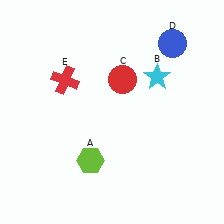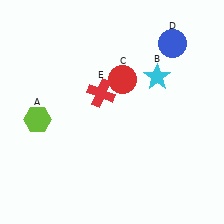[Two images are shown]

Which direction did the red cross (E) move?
The red cross (E) moved right.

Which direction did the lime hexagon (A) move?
The lime hexagon (A) moved left.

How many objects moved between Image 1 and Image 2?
2 objects moved between the two images.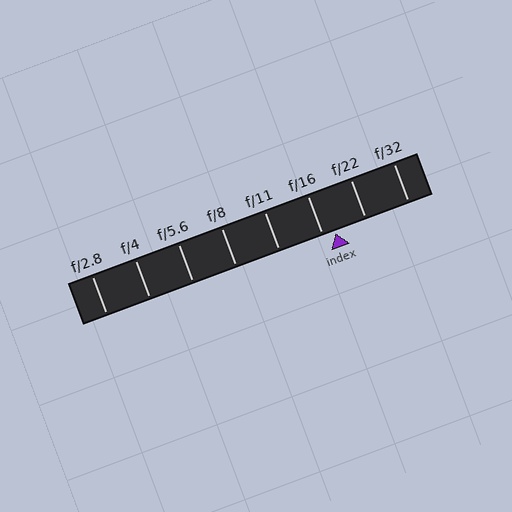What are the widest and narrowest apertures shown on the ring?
The widest aperture shown is f/2.8 and the narrowest is f/32.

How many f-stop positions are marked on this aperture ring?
There are 8 f-stop positions marked.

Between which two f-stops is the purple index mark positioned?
The index mark is between f/16 and f/22.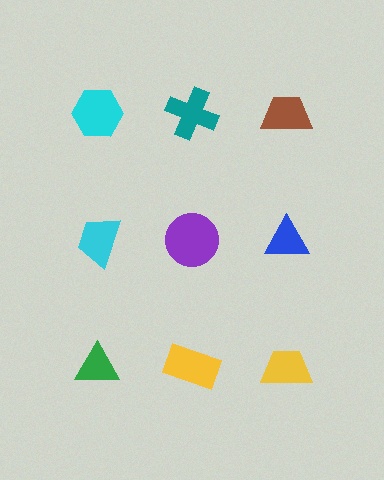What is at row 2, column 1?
A cyan trapezoid.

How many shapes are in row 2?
3 shapes.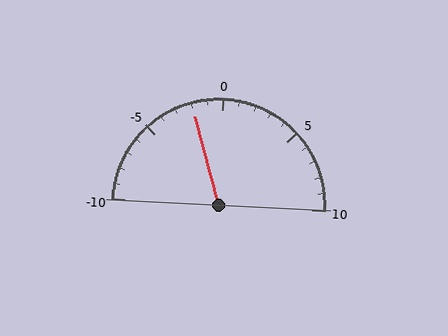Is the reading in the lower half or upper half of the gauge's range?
The reading is in the lower half of the range (-10 to 10).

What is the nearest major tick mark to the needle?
The nearest major tick mark is 0.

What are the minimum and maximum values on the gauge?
The gauge ranges from -10 to 10.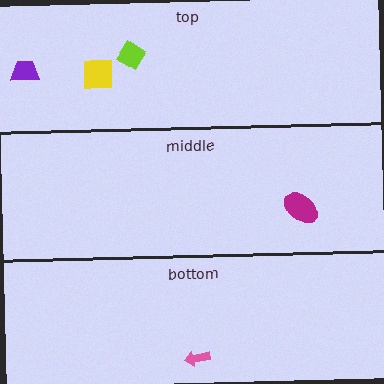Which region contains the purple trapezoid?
The top region.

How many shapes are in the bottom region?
1.